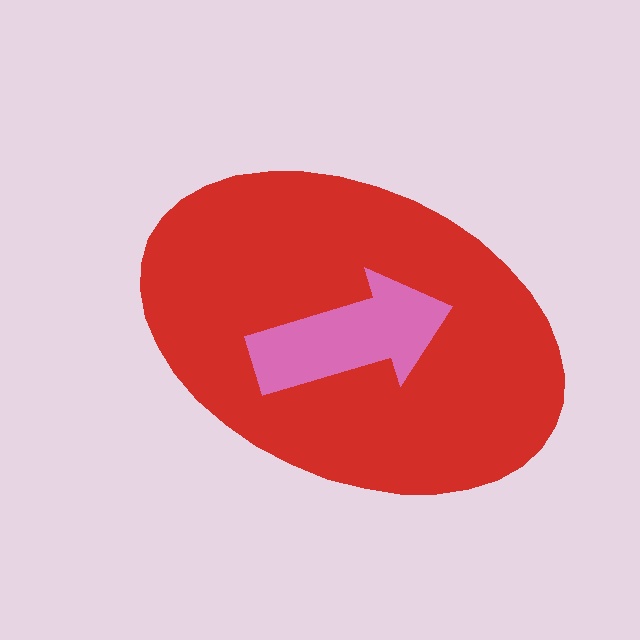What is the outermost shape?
The red ellipse.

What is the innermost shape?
The pink arrow.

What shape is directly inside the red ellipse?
The pink arrow.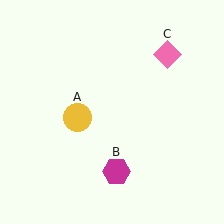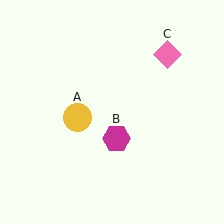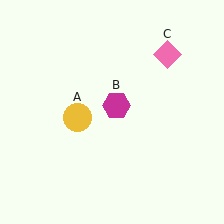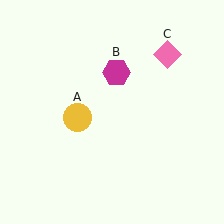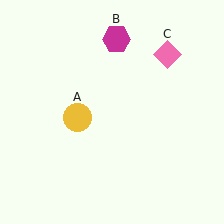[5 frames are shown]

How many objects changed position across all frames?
1 object changed position: magenta hexagon (object B).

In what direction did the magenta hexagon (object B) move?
The magenta hexagon (object B) moved up.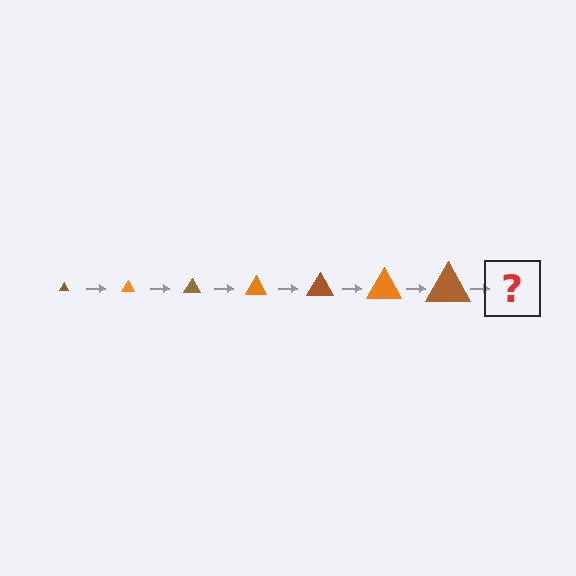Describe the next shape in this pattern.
It should be an orange triangle, larger than the previous one.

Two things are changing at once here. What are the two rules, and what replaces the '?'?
The two rules are that the triangle grows larger each step and the color cycles through brown and orange. The '?' should be an orange triangle, larger than the previous one.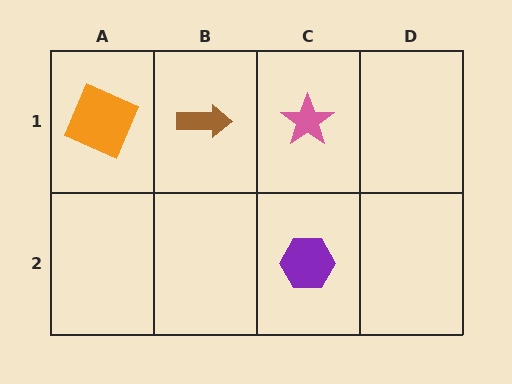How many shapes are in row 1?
3 shapes.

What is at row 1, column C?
A pink star.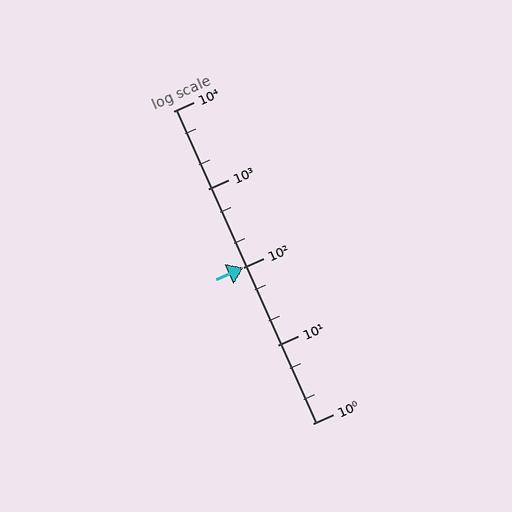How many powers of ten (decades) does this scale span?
The scale spans 4 decades, from 1 to 10000.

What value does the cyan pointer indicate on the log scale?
The pointer indicates approximately 100.